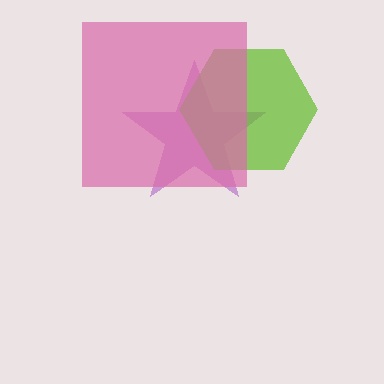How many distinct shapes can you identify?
There are 3 distinct shapes: a purple star, a lime hexagon, a pink square.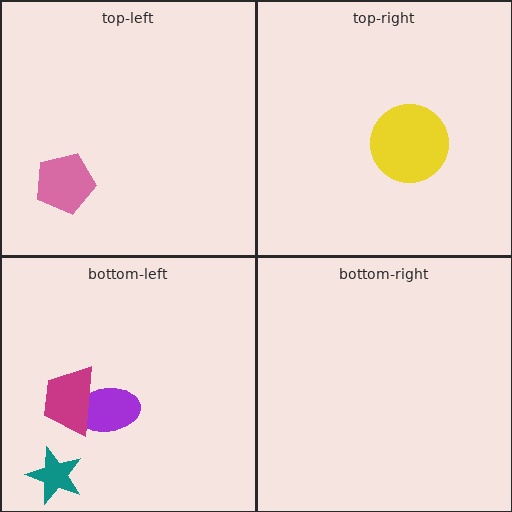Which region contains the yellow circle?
The top-right region.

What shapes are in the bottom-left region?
The teal star, the purple ellipse, the magenta trapezoid.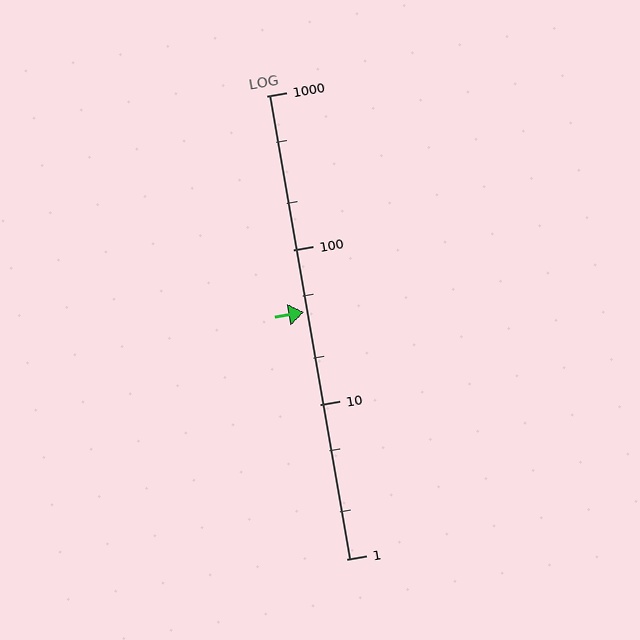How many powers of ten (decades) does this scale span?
The scale spans 3 decades, from 1 to 1000.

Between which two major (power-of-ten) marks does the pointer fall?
The pointer is between 10 and 100.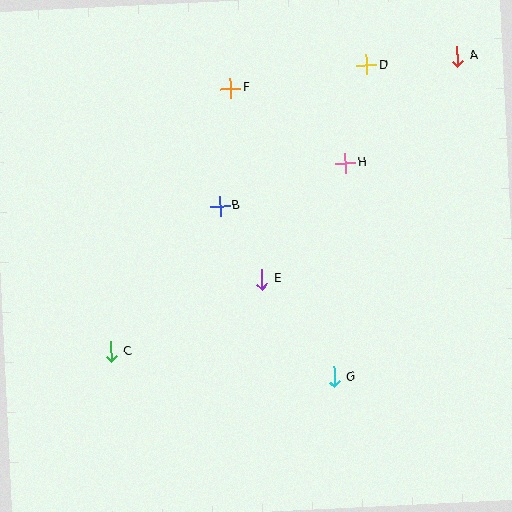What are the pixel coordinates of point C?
Point C is at (111, 352).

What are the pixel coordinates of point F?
Point F is at (231, 88).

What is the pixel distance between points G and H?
The distance between G and H is 215 pixels.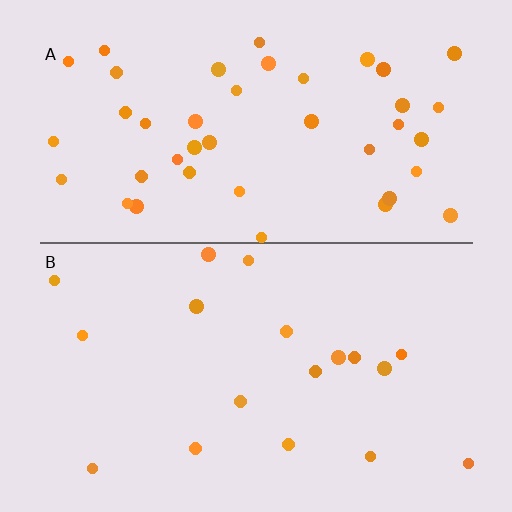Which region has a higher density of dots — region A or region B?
A (the top).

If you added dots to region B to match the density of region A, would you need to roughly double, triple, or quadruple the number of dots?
Approximately double.